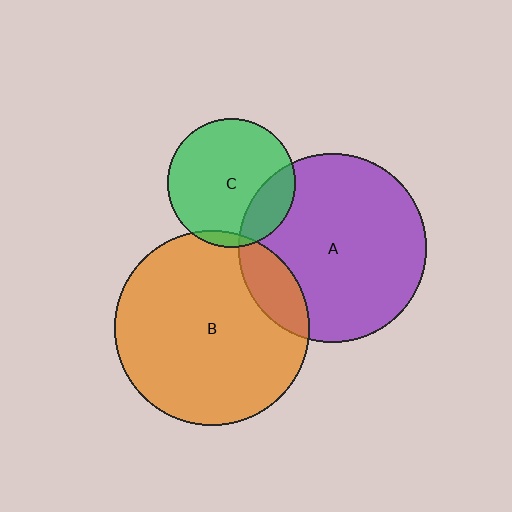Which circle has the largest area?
Circle B (orange).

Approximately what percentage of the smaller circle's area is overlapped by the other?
Approximately 20%.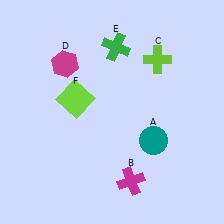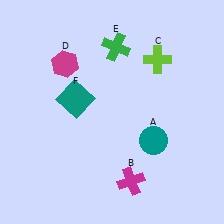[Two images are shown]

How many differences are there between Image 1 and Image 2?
There is 1 difference between the two images.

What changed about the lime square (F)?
In Image 1, F is lime. In Image 2, it changed to teal.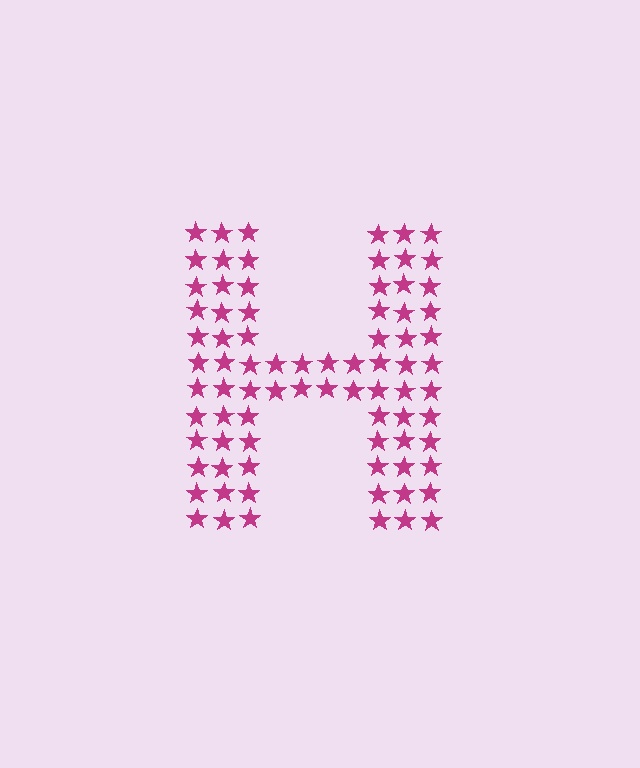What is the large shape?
The large shape is the letter H.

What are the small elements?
The small elements are stars.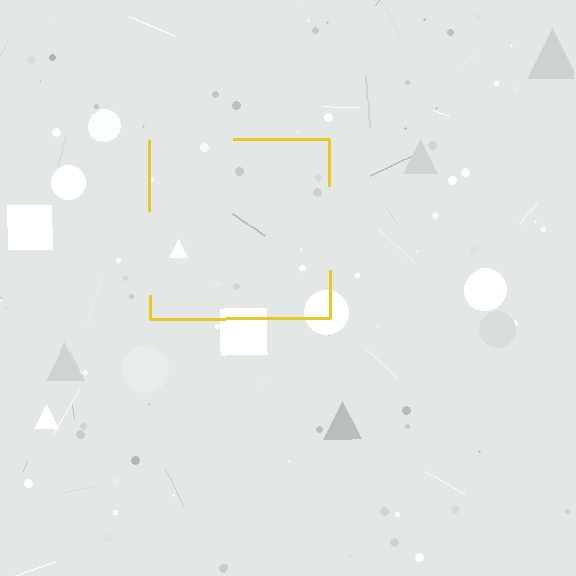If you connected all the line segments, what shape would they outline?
They would outline a square.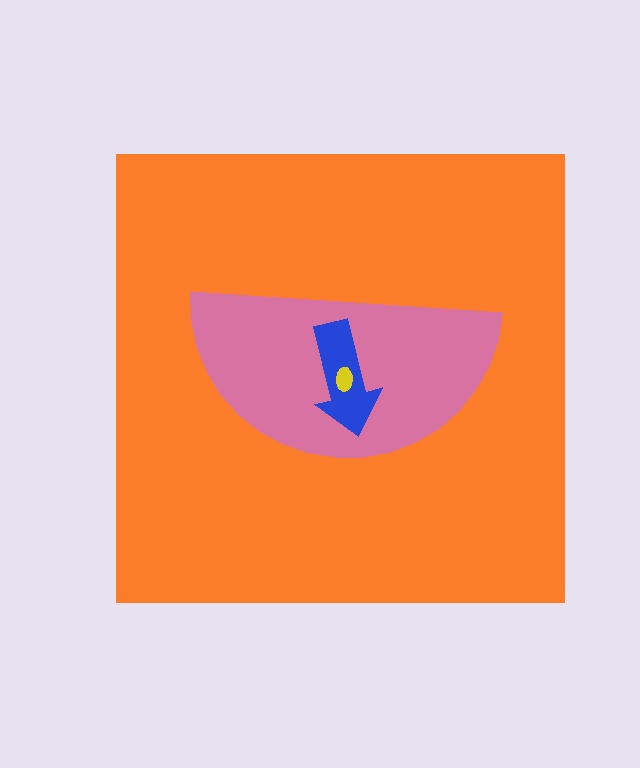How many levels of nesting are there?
4.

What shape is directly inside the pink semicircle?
The blue arrow.